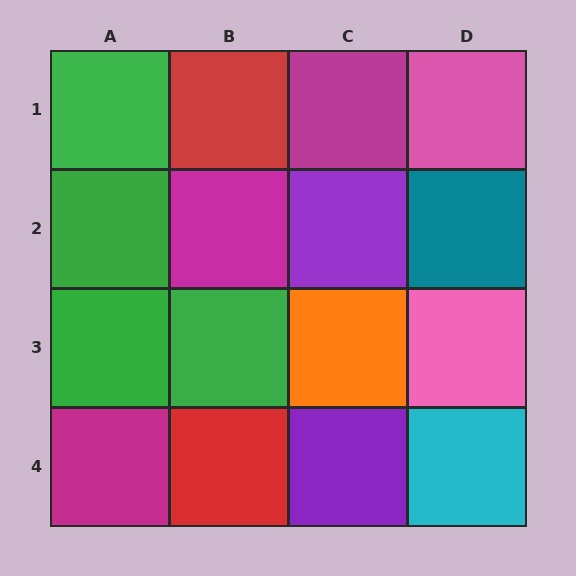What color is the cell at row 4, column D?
Cyan.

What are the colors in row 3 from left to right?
Green, green, orange, pink.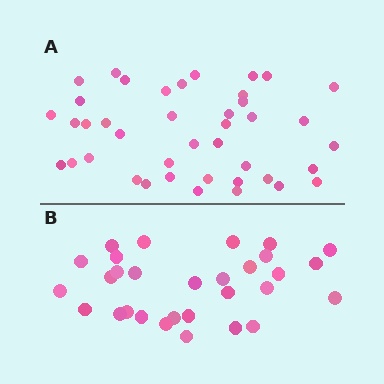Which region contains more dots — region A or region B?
Region A (the top region) has more dots.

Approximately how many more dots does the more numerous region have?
Region A has roughly 12 or so more dots than region B.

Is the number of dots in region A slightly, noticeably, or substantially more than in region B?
Region A has noticeably more, but not dramatically so. The ratio is roughly 1.4 to 1.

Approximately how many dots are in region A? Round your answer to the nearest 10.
About 40 dots. (The exact count is 41, which rounds to 40.)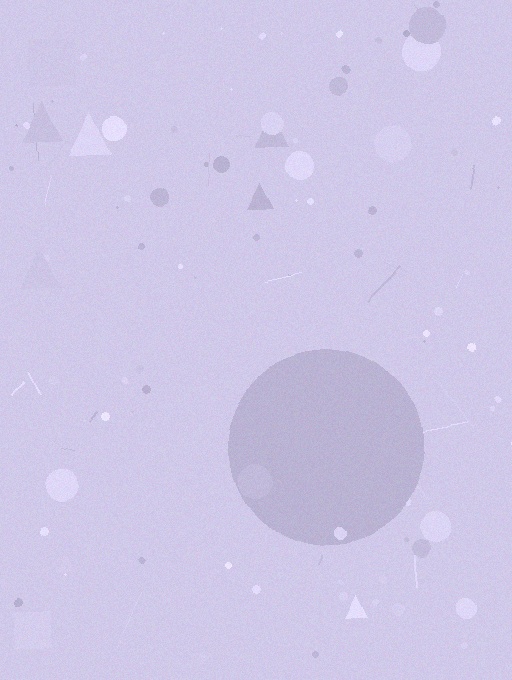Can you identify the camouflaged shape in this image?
The camouflaged shape is a circle.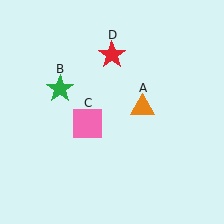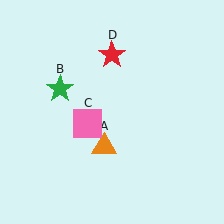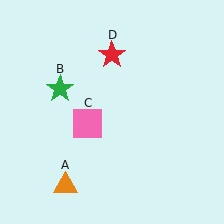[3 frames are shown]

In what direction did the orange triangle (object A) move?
The orange triangle (object A) moved down and to the left.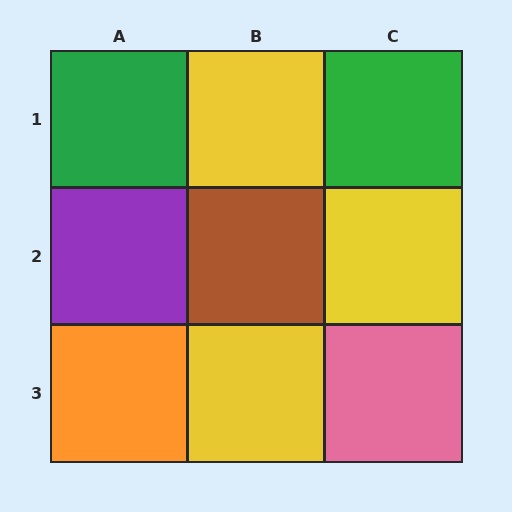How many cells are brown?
1 cell is brown.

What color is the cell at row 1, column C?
Green.